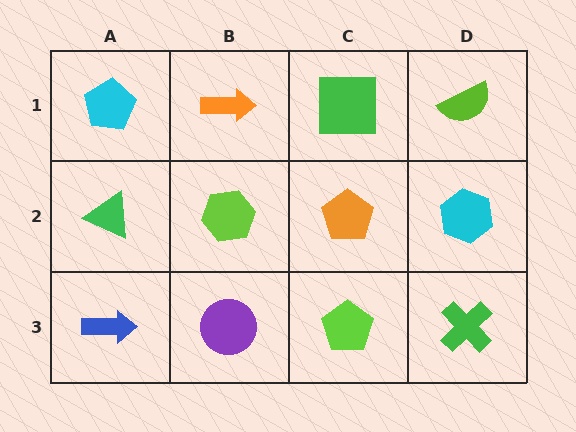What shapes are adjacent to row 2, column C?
A green square (row 1, column C), a lime pentagon (row 3, column C), a lime hexagon (row 2, column B), a cyan hexagon (row 2, column D).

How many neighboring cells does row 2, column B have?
4.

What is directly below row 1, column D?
A cyan hexagon.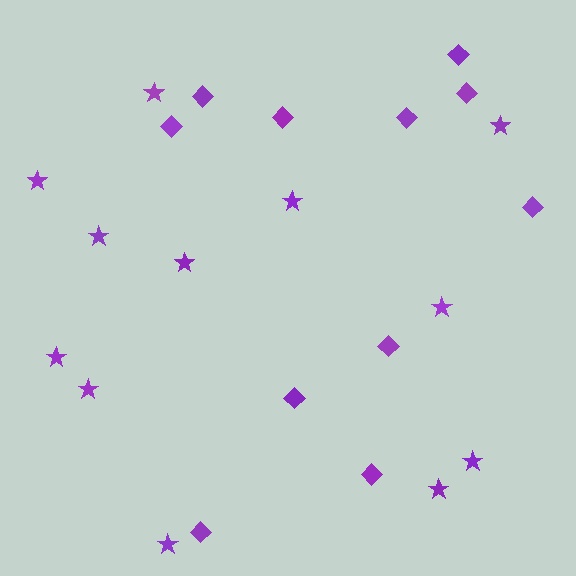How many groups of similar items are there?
There are 2 groups: one group of diamonds (11) and one group of stars (12).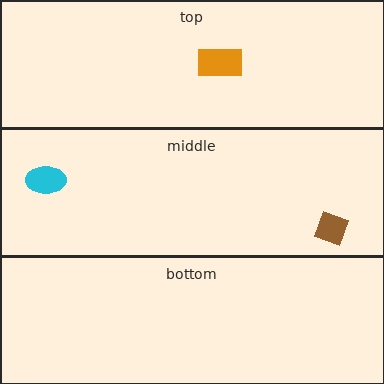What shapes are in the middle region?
The cyan ellipse, the brown diamond.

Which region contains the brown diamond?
The middle region.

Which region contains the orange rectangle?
The top region.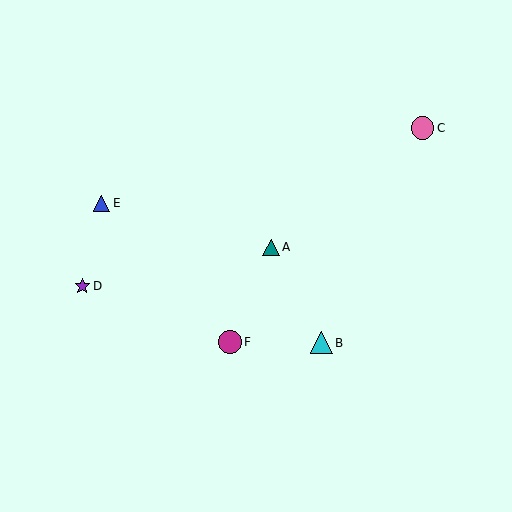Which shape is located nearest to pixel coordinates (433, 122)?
The pink circle (labeled C) at (423, 128) is nearest to that location.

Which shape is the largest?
The magenta circle (labeled F) is the largest.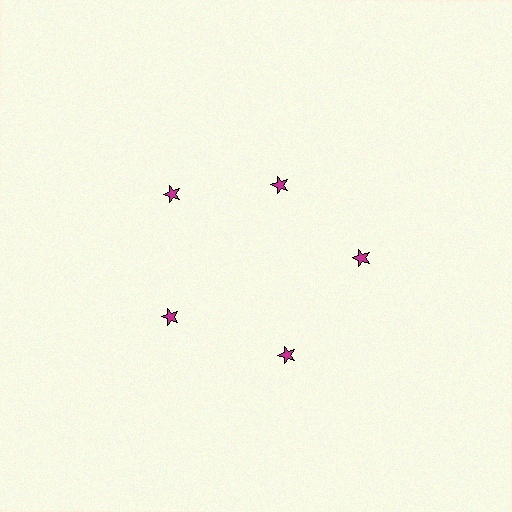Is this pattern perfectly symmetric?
No. The 5 magenta stars are arranged in a ring, but one element near the 1 o'clock position is pulled inward toward the center, breaking the 5-fold rotational symmetry.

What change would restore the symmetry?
The symmetry would be restored by moving it outward, back onto the ring so that all 5 stars sit at equal angles and equal distance from the center.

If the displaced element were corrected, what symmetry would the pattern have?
It would have 5-fold rotational symmetry — the pattern would map onto itself every 72 degrees.